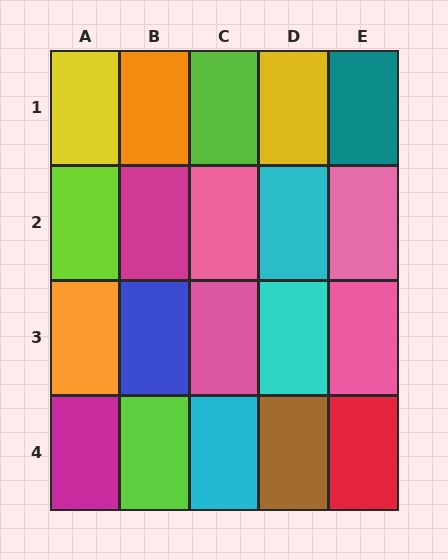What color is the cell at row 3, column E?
Pink.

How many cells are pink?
4 cells are pink.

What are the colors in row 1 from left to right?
Yellow, orange, lime, yellow, teal.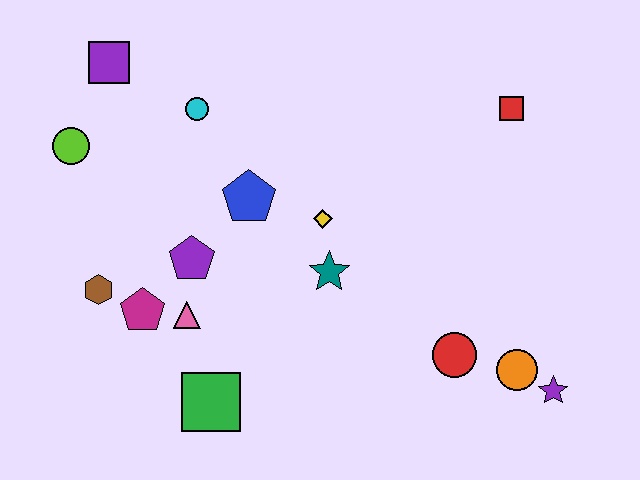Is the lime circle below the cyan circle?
Yes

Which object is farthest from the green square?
The red square is farthest from the green square.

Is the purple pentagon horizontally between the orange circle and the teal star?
No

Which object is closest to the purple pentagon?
The pink triangle is closest to the purple pentagon.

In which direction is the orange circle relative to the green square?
The orange circle is to the right of the green square.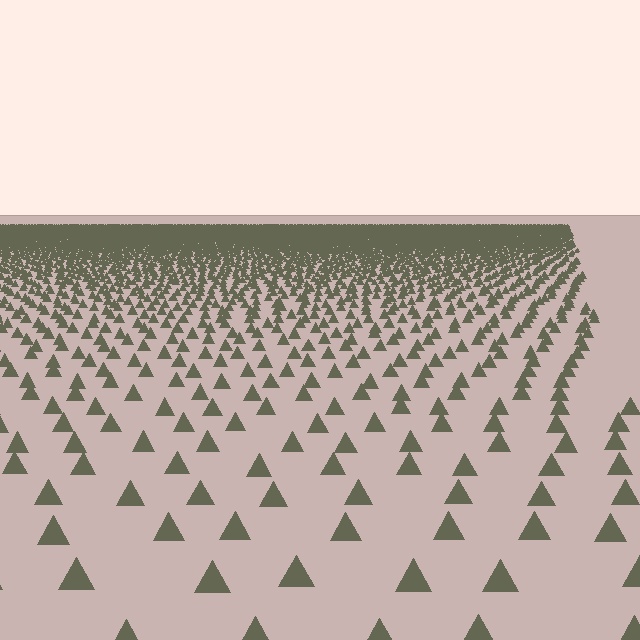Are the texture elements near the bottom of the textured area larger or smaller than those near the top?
Larger. Near the bottom, elements are closer to the viewer and appear at a bigger on-screen size.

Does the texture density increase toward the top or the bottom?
Density increases toward the top.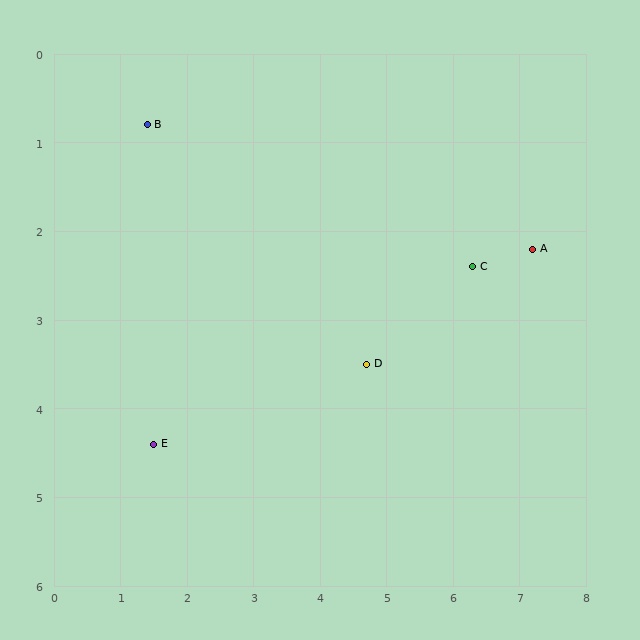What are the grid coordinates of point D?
Point D is at approximately (4.7, 3.5).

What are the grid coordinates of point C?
Point C is at approximately (6.3, 2.4).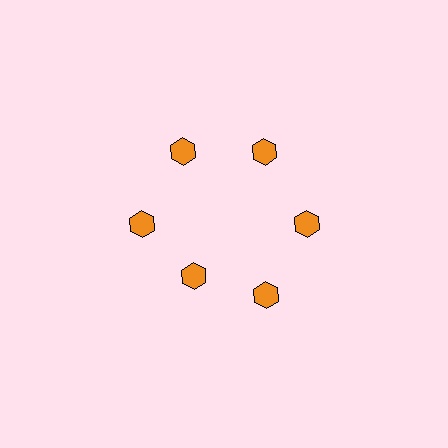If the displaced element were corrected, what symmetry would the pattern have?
It would have 6-fold rotational symmetry — the pattern would map onto itself every 60 degrees.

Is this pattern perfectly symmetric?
No. The 6 orange hexagons are arranged in a ring, but one element near the 7 o'clock position is pulled inward toward the center, breaking the 6-fold rotational symmetry.